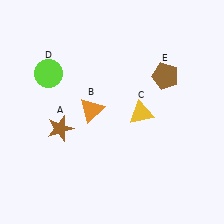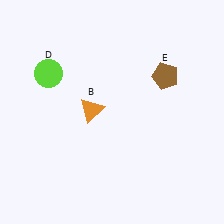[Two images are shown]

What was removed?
The brown star (A), the yellow triangle (C) were removed in Image 2.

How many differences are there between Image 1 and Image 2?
There are 2 differences between the two images.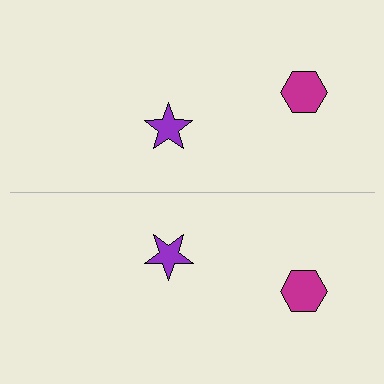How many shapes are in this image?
There are 4 shapes in this image.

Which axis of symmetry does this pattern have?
The pattern has a horizontal axis of symmetry running through the center of the image.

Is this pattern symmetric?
Yes, this pattern has bilateral (reflection) symmetry.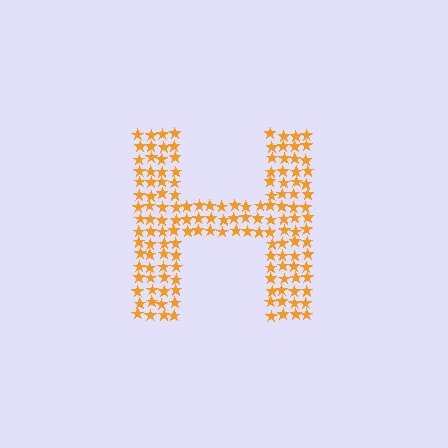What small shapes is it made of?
It is made of small stars.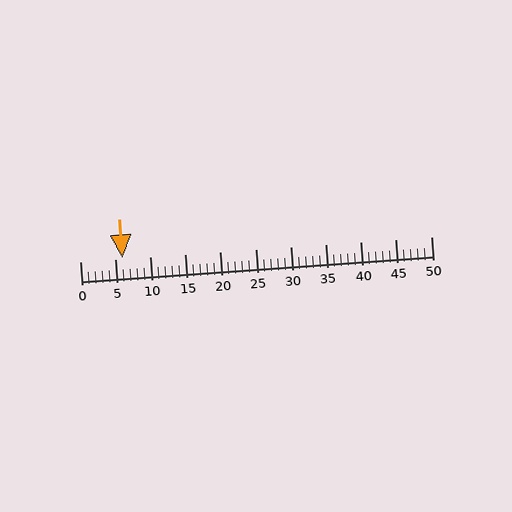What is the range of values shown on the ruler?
The ruler shows values from 0 to 50.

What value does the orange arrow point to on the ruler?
The orange arrow points to approximately 6.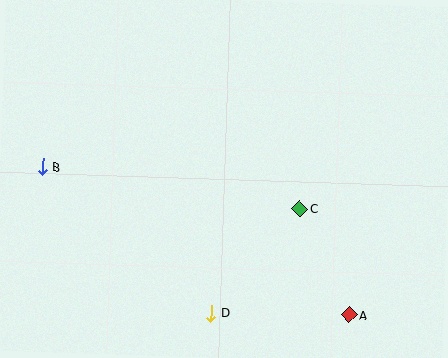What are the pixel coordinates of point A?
Point A is at (349, 315).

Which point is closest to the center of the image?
Point C at (300, 209) is closest to the center.